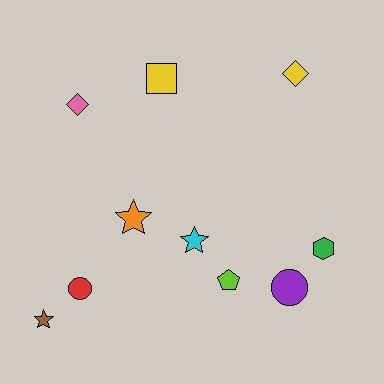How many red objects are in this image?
There is 1 red object.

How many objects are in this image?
There are 10 objects.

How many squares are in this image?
There is 1 square.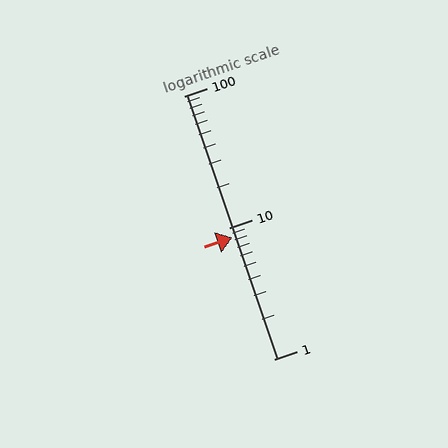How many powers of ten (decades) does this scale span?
The scale spans 2 decades, from 1 to 100.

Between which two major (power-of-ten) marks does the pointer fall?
The pointer is between 1 and 10.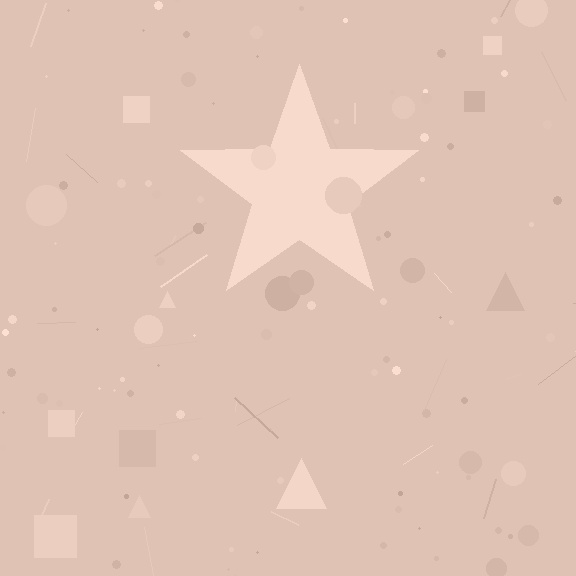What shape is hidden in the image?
A star is hidden in the image.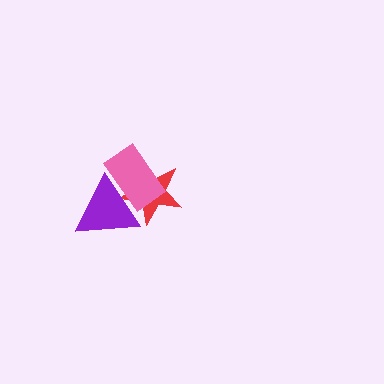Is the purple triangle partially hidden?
No, no other shape covers it.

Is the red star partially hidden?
Yes, it is partially covered by another shape.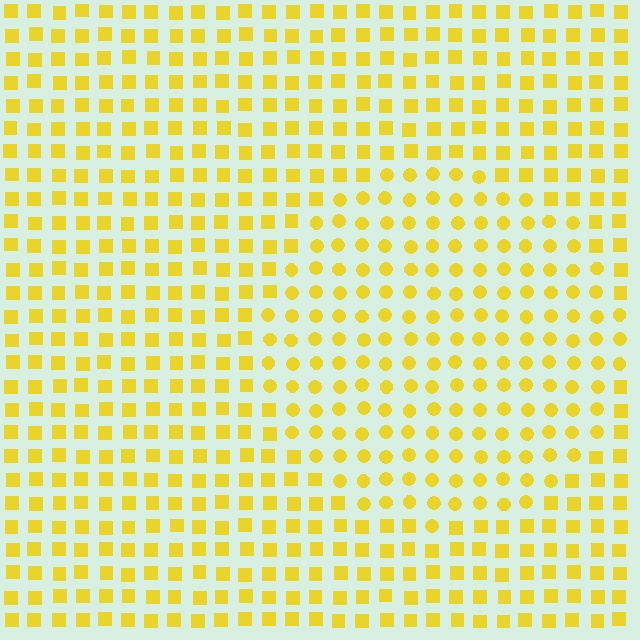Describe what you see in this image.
The image is filled with small yellow elements arranged in a uniform grid. A circle-shaped region contains circles, while the surrounding area contains squares. The boundary is defined purely by the change in element shape.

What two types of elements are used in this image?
The image uses circles inside the circle region and squares outside it.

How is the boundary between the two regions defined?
The boundary is defined by a change in element shape: circles inside vs. squares outside. All elements share the same color and spacing.